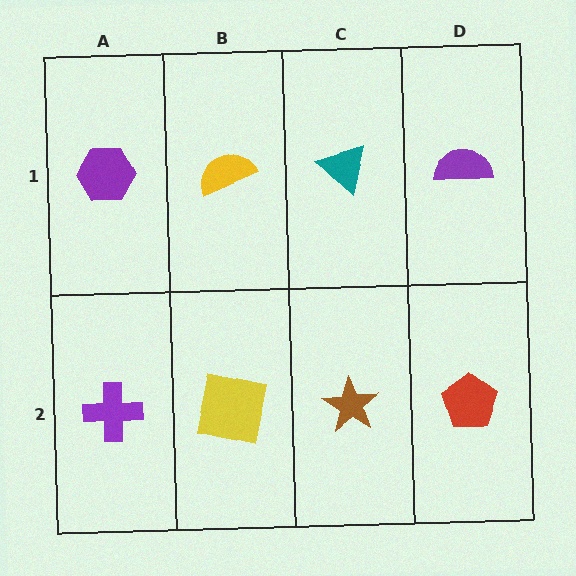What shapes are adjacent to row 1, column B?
A yellow square (row 2, column B), a purple hexagon (row 1, column A), a teal triangle (row 1, column C).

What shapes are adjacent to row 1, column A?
A purple cross (row 2, column A), a yellow semicircle (row 1, column B).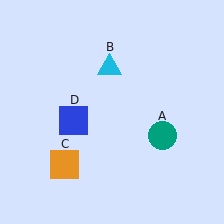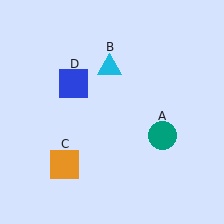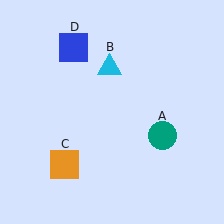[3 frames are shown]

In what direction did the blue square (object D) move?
The blue square (object D) moved up.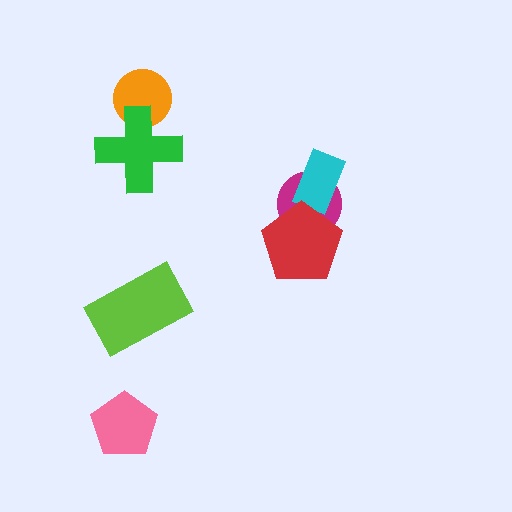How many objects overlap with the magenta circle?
2 objects overlap with the magenta circle.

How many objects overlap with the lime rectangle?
0 objects overlap with the lime rectangle.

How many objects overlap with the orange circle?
1 object overlaps with the orange circle.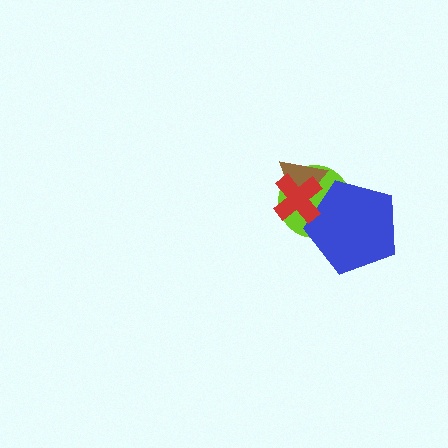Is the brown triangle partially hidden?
Yes, it is partially covered by another shape.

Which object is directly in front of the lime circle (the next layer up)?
The brown triangle is directly in front of the lime circle.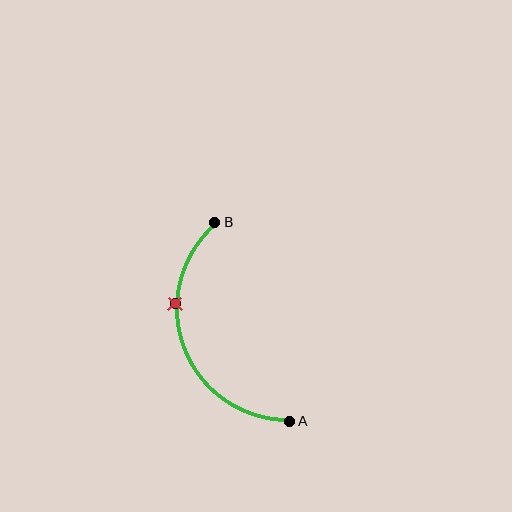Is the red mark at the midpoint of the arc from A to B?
No. The red mark lies on the arc but is closer to endpoint B. The arc midpoint would be at the point on the curve equidistant along the arc from both A and B.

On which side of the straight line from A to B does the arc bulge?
The arc bulges to the left of the straight line connecting A and B.